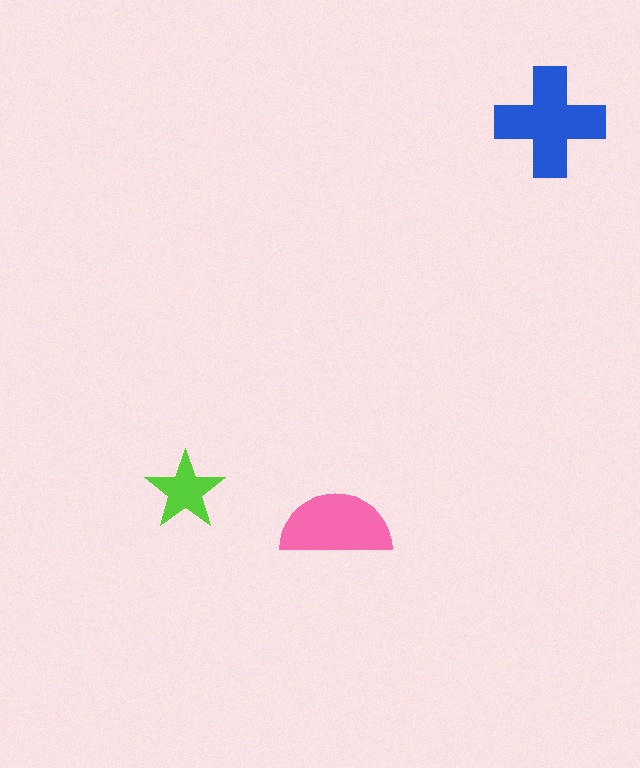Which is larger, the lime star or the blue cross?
The blue cross.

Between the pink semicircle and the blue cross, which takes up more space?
The blue cross.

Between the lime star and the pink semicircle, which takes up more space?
The pink semicircle.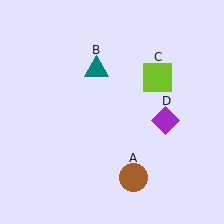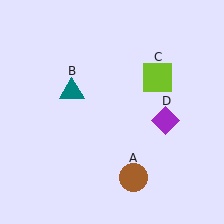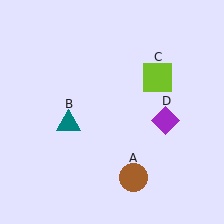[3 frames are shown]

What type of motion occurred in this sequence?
The teal triangle (object B) rotated counterclockwise around the center of the scene.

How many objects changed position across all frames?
1 object changed position: teal triangle (object B).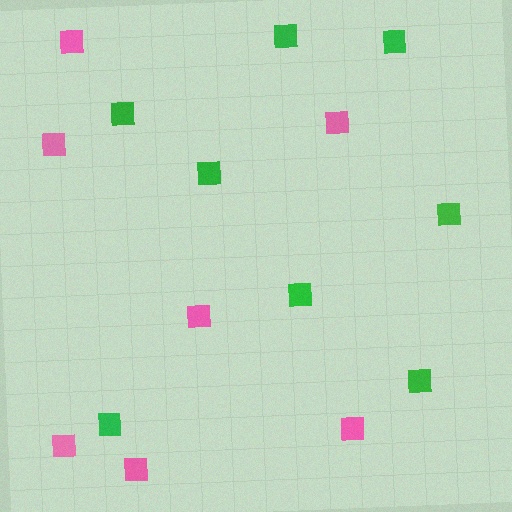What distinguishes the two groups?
There are 2 groups: one group of green squares (8) and one group of pink squares (7).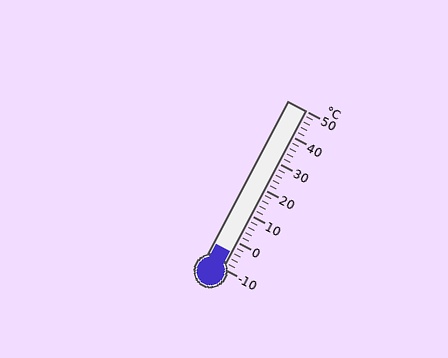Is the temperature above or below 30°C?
The temperature is below 30°C.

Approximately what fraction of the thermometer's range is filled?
The thermometer is filled to approximately 10% of its range.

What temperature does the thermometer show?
The thermometer shows approximately -4°C.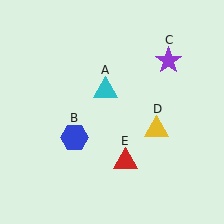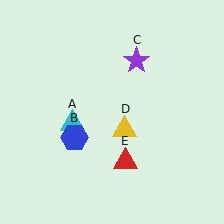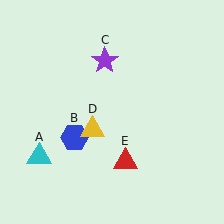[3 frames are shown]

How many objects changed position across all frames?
3 objects changed position: cyan triangle (object A), purple star (object C), yellow triangle (object D).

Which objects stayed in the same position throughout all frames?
Blue hexagon (object B) and red triangle (object E) remained stationary.